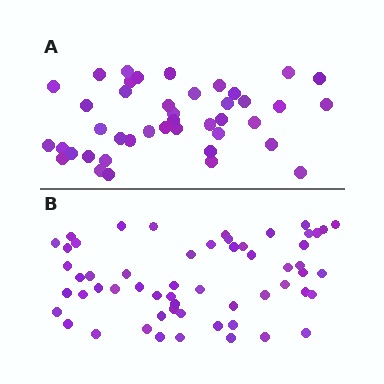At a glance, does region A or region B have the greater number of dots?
Region B (the bottom region) has more dots.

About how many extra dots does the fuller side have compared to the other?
Region B has approximately 15 more dots than region A.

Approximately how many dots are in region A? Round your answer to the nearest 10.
About 40 dots. (The exact count is 42, which rounds to 40.)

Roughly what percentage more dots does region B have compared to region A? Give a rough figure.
About 35% more.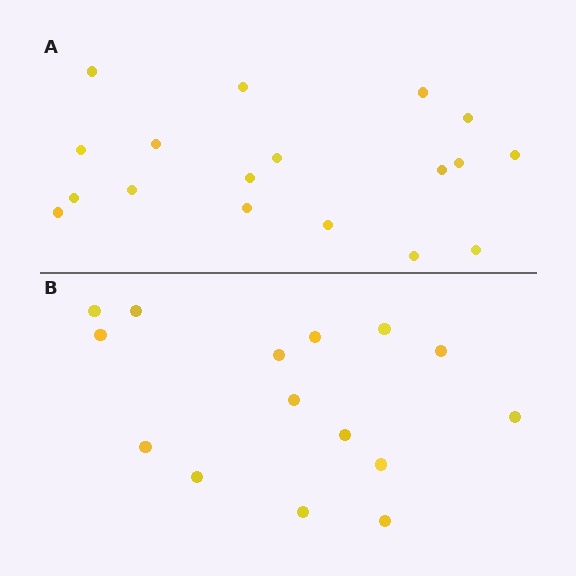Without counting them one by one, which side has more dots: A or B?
Region A (the top region) has more dots.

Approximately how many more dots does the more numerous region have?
Region A has just a few more — roughly 2 or 3 more dots than region B.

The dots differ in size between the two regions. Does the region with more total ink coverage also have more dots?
No. Region B has more total ink coverage because its dots are larger, but region A actually contains more individual dots. Total area can be misleading — the number of items is what matters here.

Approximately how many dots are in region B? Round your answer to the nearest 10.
About 20 dots. (The exact count is 15, which rounds to 20.)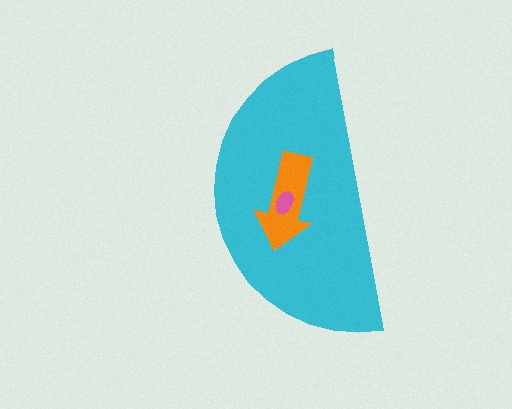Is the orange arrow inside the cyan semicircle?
Yes.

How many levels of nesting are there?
3.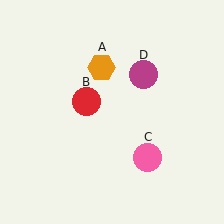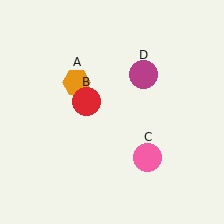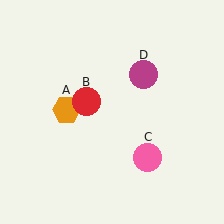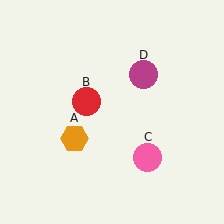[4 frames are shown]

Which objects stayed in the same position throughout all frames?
Red circle (object B) and pink circle (object C) and magenta circle (object D) remained stationary.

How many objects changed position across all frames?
1 object changed position: orange hexagon (object A).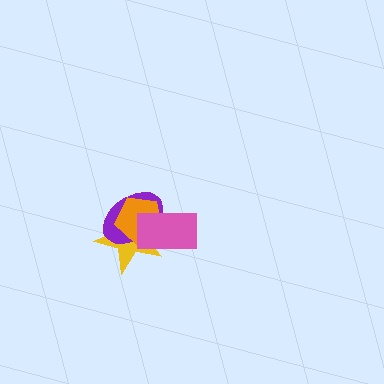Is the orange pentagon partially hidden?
Yes, it is partially covered by another shape.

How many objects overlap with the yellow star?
3 objects overlap with the yellow star.